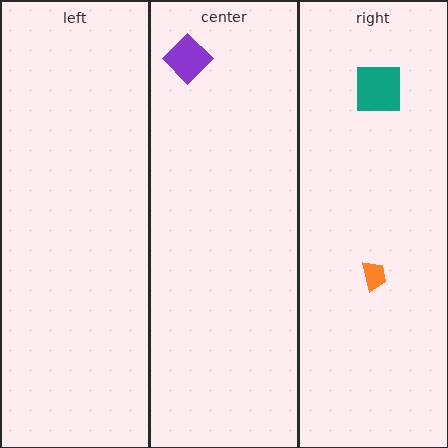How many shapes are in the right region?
2.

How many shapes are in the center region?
1.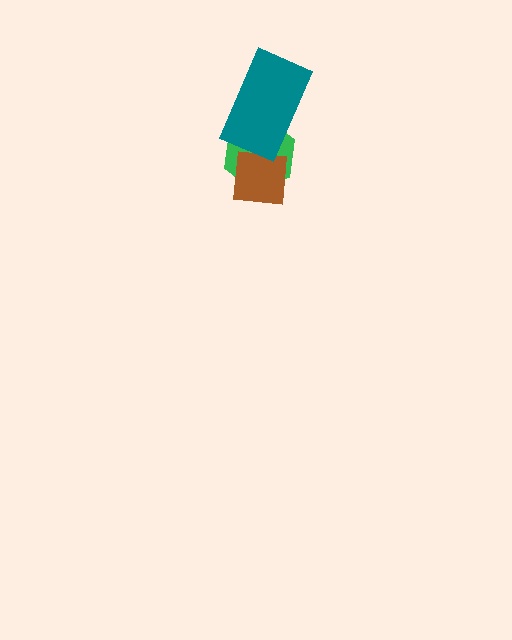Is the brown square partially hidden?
Yes, it is partially covered by another shape.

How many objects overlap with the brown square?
2 objects overlap with the brown square.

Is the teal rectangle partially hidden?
No, no other shape covers it.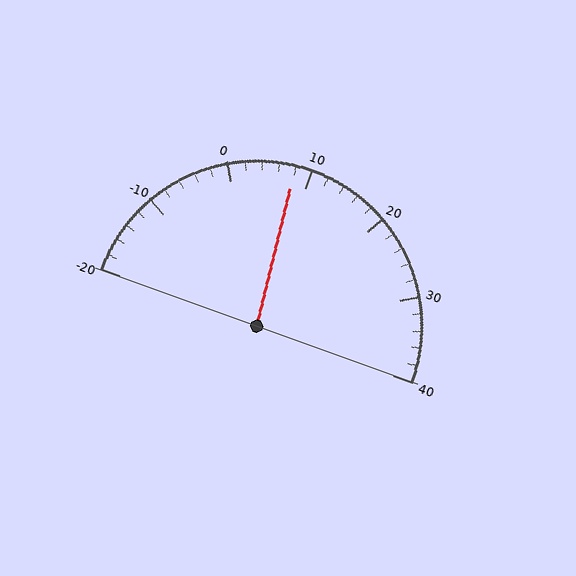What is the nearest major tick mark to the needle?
The nearest major tick mark is 10.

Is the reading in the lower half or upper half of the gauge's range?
The reading is in the lower half of the range (-20 to 40).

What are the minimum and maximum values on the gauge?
The gauge ranges from -20 to 40.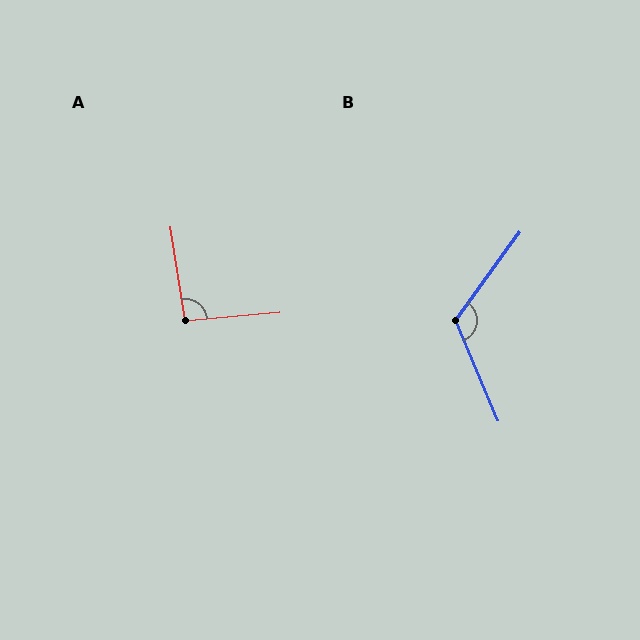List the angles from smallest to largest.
A (94°), B (121°).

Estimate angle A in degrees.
Approximately 94 degrees.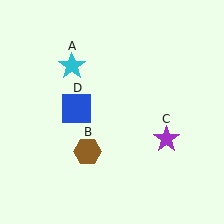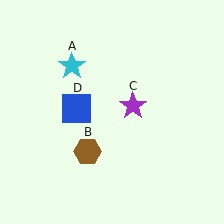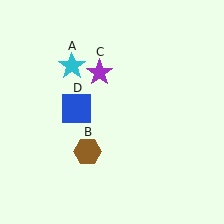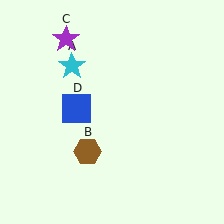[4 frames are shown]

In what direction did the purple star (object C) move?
The purple star (object C) moved up and to the left.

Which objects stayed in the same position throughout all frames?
Cyan star (object A) and brown hexagon (object B) and blue square (object D) remained stationary.